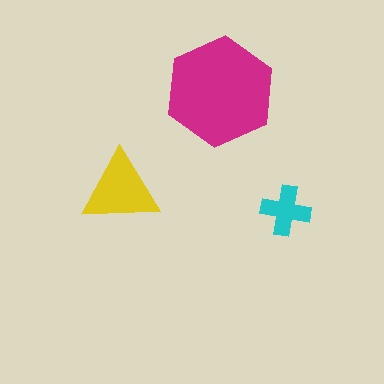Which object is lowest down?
The cyan cross is bottommost.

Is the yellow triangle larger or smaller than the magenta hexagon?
Smaller.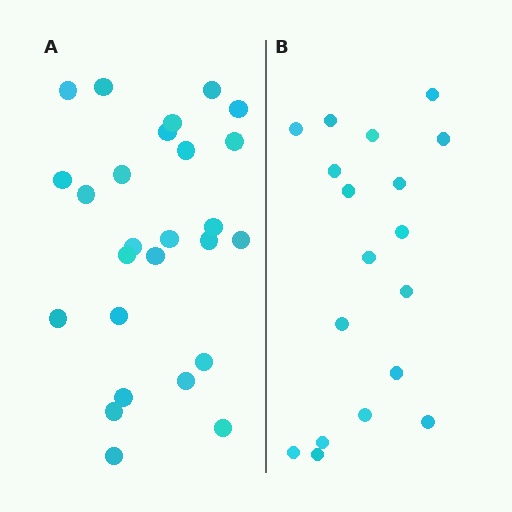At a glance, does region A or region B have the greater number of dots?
Region A (the left region) has more dots.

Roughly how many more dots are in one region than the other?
Region A has roughly 8 or so more dots than region B.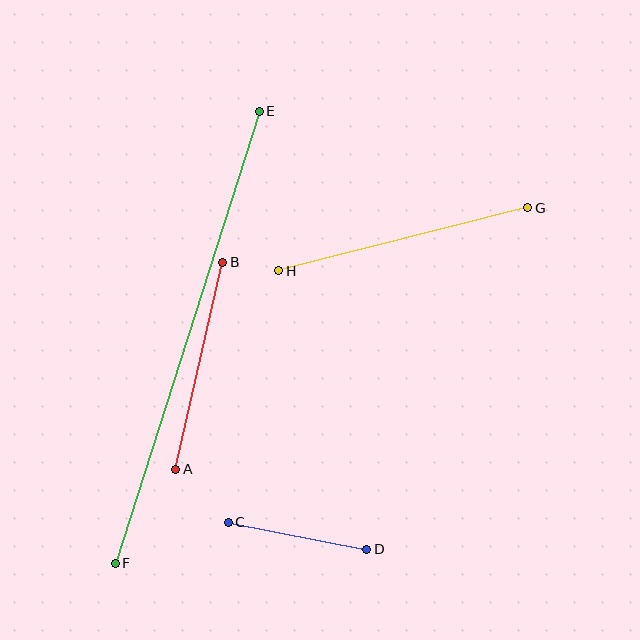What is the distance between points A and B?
The distance is approximately 212 pixels.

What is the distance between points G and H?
The distance is approximately 257 pixels.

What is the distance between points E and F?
The distance is approximately 475 pixels.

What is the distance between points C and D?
The distance is approximately 141 pixels.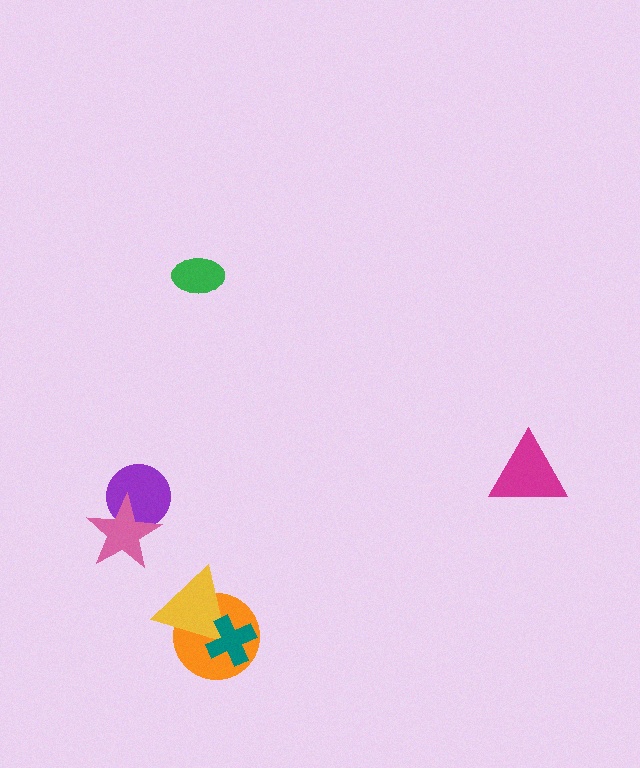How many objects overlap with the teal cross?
2 objects overlap with the teal cross.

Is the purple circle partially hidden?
Yes, it is partially covered by another shape.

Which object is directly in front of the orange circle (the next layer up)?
The yellow triangle is directly in front of the orange circle.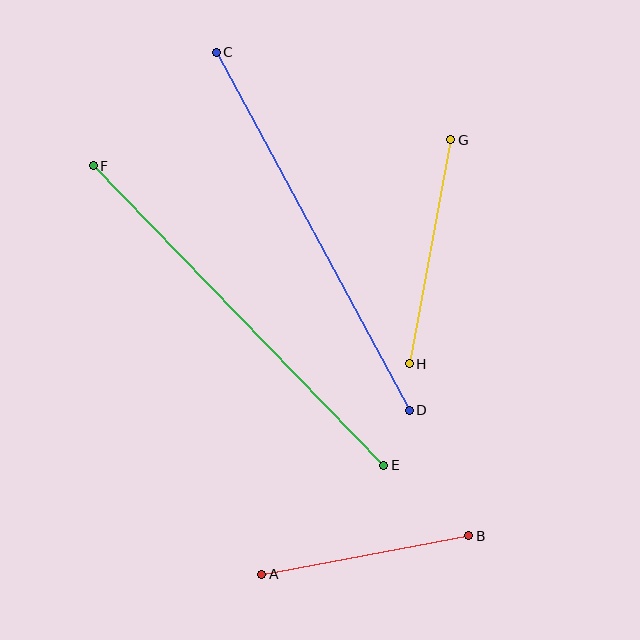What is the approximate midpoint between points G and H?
The midpoint is at approximately (430, 252) pixels.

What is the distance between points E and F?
The distance is approximately 417 pixels.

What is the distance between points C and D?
The distance is approximately 406 pixels.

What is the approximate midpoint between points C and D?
The midpoint is at approximately (313, 231) pixels.